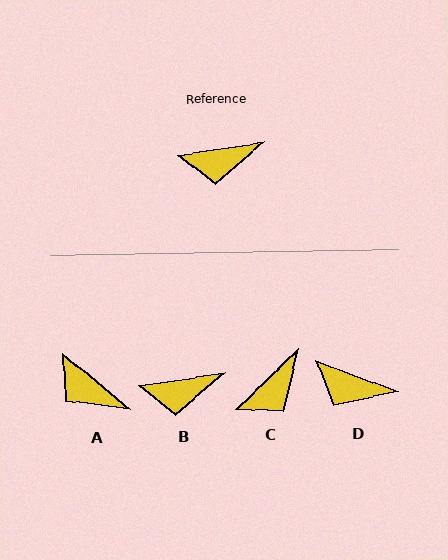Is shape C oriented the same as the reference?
No, it is off by about 36 degrees.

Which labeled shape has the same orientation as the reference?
B.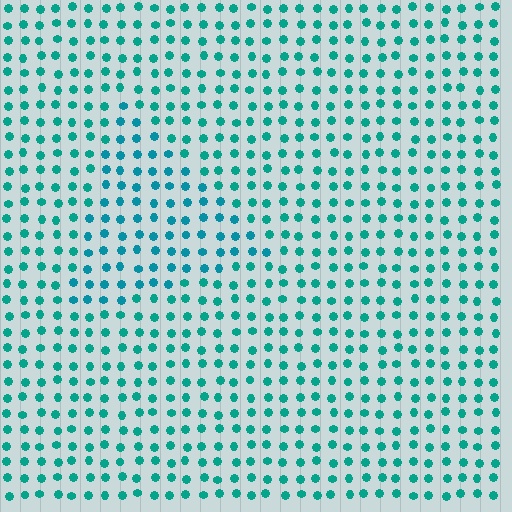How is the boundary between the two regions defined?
The boundary is defined purely by a slight shift in hue (about 17 degrees). Spacing, size, and orientation are identical on both sides.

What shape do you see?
I see a triangle.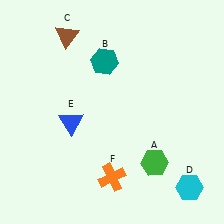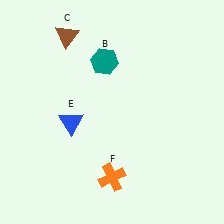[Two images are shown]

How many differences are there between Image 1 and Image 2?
There are 2 differences between the two images.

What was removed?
The green hexagon (A), the cyan hexagon (D) were removed in Image 2.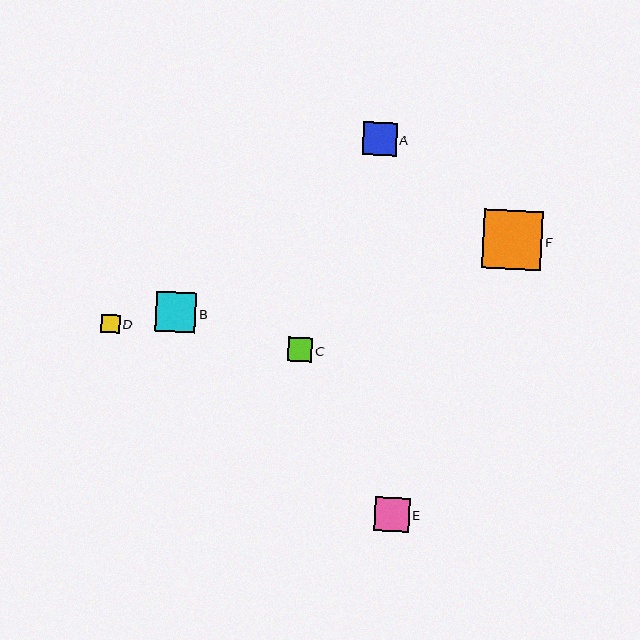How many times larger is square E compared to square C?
Square E is approximately 1.4 times the size of square C.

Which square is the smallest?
Square D is the smallest with a size of approximately 18 pixels.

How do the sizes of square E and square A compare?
Square E and square A are approximately the same size.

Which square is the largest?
Square F is the largest with a size of approximately 59 pixels.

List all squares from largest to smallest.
From largest to smallest: F, B, E, A, C, D.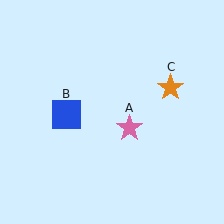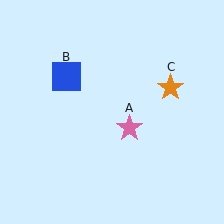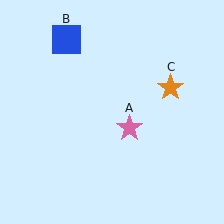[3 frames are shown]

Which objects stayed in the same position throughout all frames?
Pink star (object A) and orange star (object C) remained stationary.